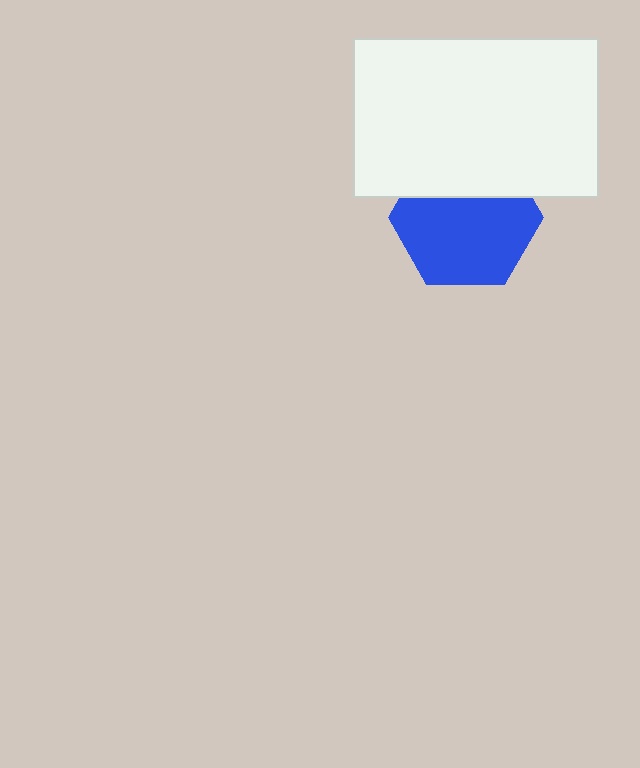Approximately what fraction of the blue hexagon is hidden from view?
Roughly 32% of the blue hexagon is hidden behind the white rectangle.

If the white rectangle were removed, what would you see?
You would see the complete blue hexagon.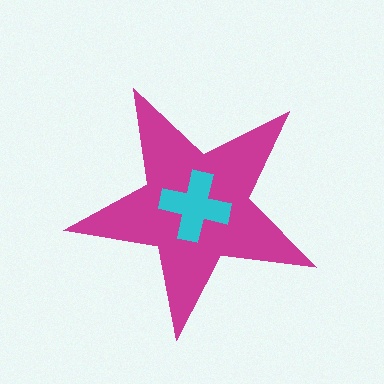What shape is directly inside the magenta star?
The cyan cross.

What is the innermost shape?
The cyan cross.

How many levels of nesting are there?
2.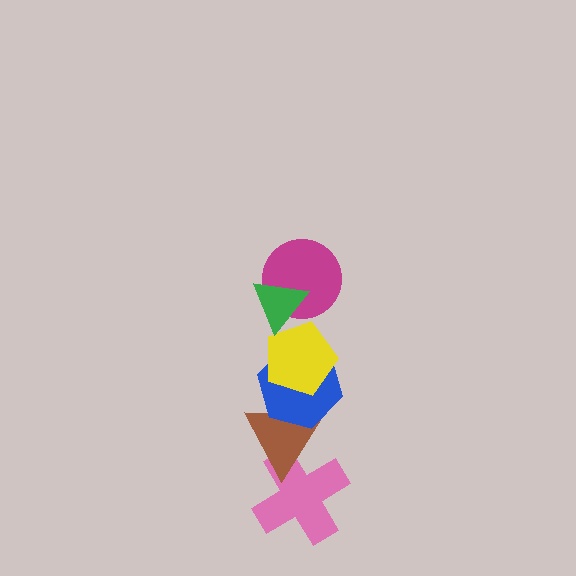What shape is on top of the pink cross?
The brown triangle is on top of the pink cross.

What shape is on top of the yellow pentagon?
The magenta circle is on top of the yellow pentagon.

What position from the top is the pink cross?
The pink cross is 6th from the top.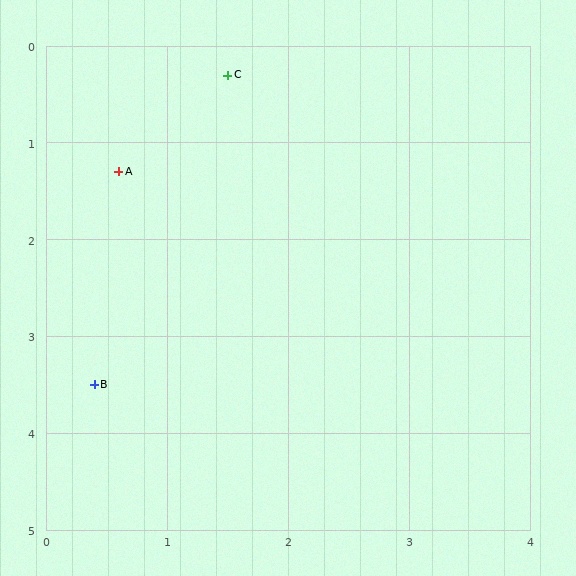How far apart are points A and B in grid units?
Points A and B are about 2.2 grid units apart.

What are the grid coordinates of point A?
Point A is at approximately (0.6, 1.3).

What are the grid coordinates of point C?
Point C is at approximately (1.5, 0.3).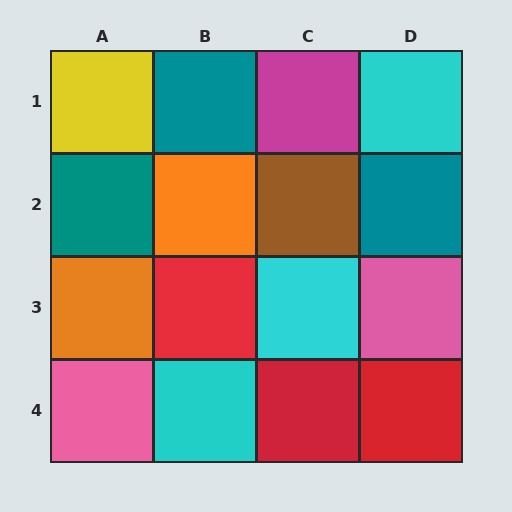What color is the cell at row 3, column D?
Pink.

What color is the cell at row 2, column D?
Teal.